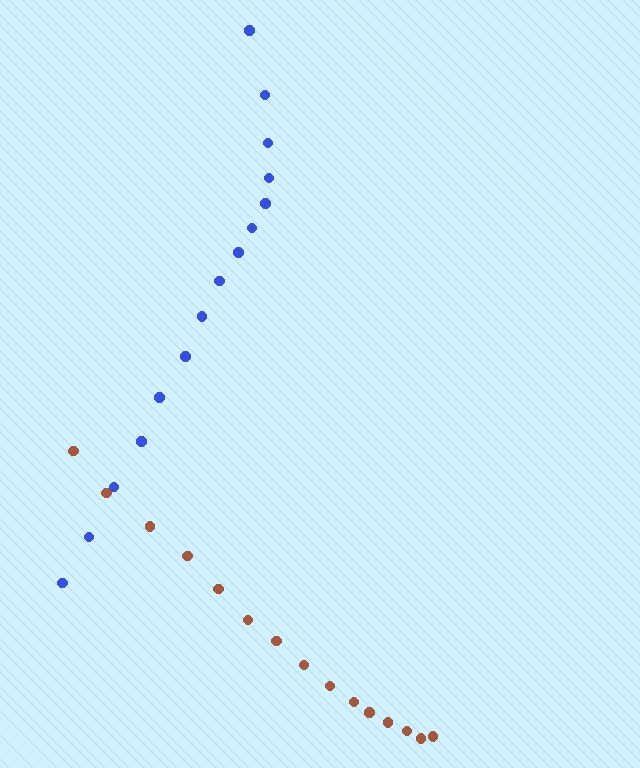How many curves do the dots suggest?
There are 2 distinct paths.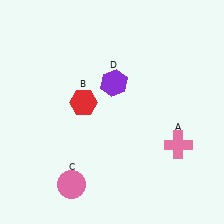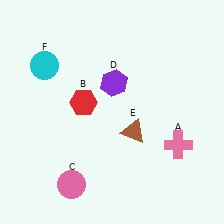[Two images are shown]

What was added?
A brown triangle (E), a cyan circle (F) were added in Image 2.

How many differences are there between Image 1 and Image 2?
There are 2 differences between the two images.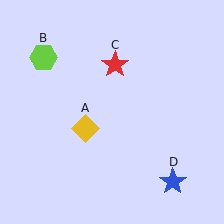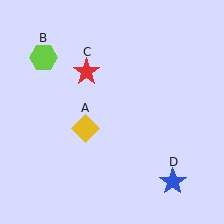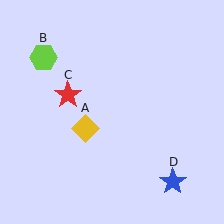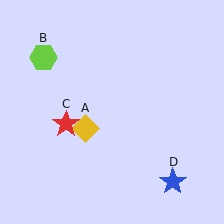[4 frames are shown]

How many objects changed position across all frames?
1 object changed position: red star (object C).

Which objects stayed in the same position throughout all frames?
Yellow diamond (object A) and lime hexagon (object B) and blue star (object D) remained stationary.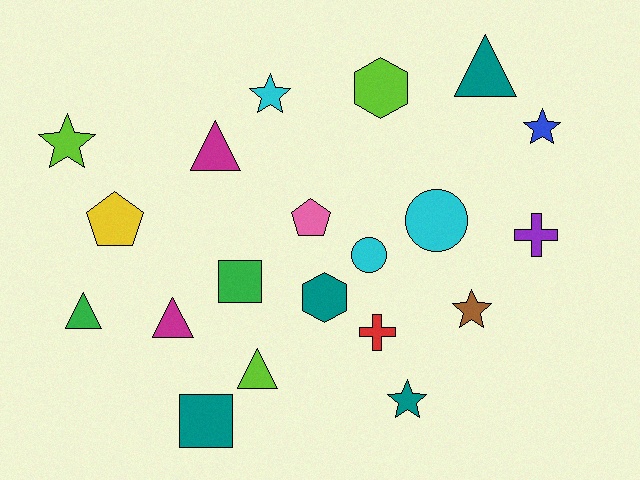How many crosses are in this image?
There are 2 crosses.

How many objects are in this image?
There are 20 objects.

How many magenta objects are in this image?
There are 2 magenta objects.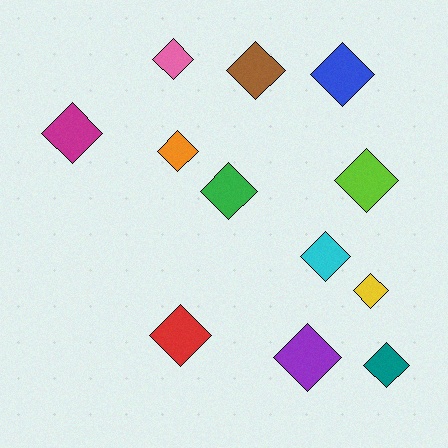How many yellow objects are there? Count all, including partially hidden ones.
There is 1 yellow object.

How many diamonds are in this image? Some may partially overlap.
There are 12 diamonds.